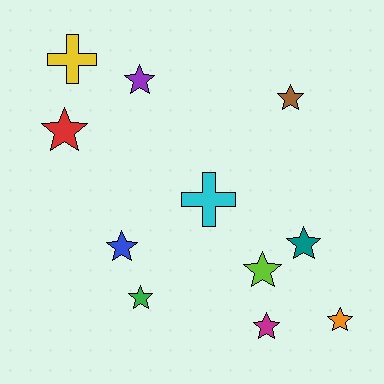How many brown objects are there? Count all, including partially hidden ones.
There is 1 brown object.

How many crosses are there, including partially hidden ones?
There are 2 crosses.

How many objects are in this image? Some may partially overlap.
There are 11 objects.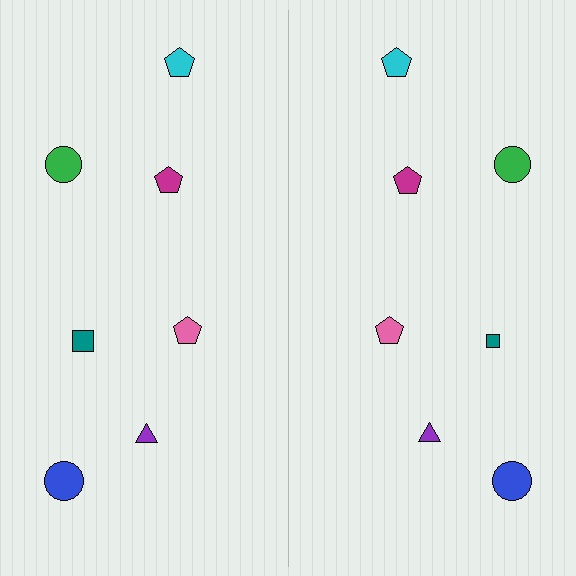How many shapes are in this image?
There are 14 shapes in this image.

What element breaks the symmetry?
The teal square on the right side has a different size than its mirror counterpart.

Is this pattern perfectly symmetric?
No, the pattern is not perfectly symmetric. The teal square on the right side has a different size than its mirror counterpart.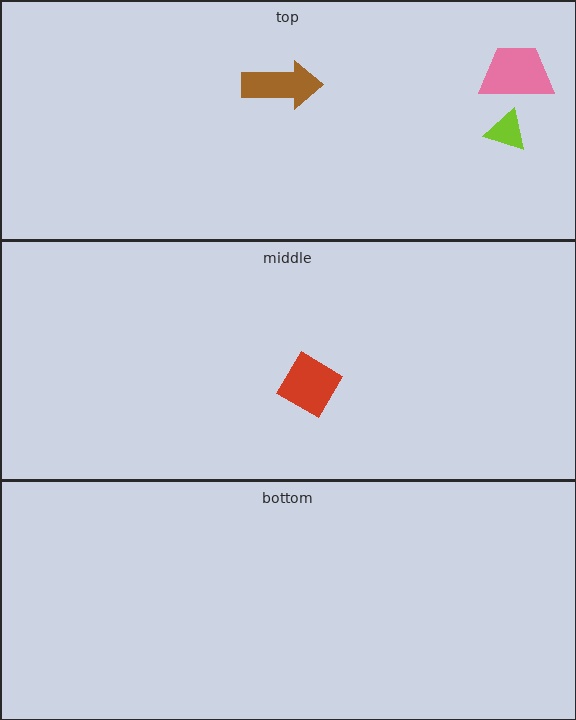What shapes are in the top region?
The lime triangle, the brown arrow, the pink trapezoid.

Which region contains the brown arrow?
The top region.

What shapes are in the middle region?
The red diamond.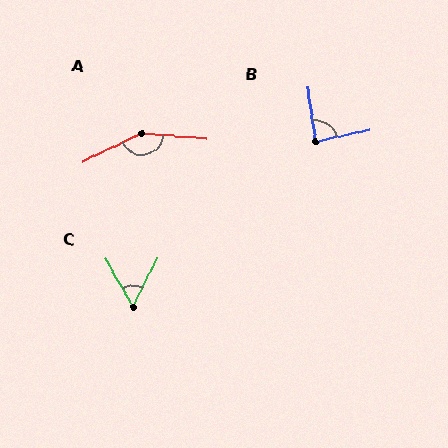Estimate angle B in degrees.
Approximately 86 degrees.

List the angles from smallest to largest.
C (56°), B (86°), A (150°).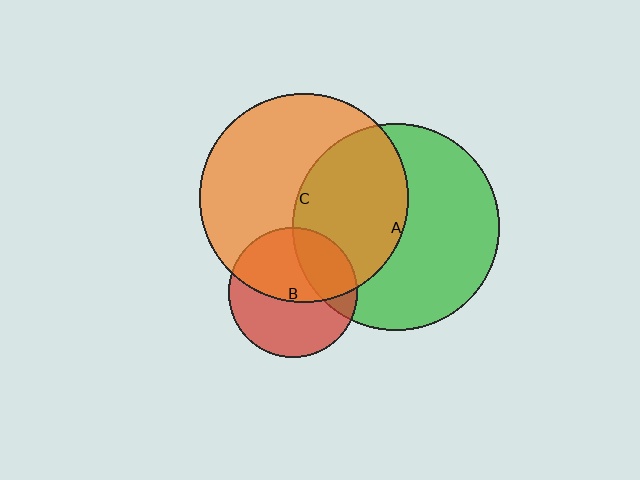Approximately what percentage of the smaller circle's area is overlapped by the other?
Approximately 25%.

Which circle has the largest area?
Circle C (orange).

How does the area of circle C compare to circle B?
Approximately 2.6 times.